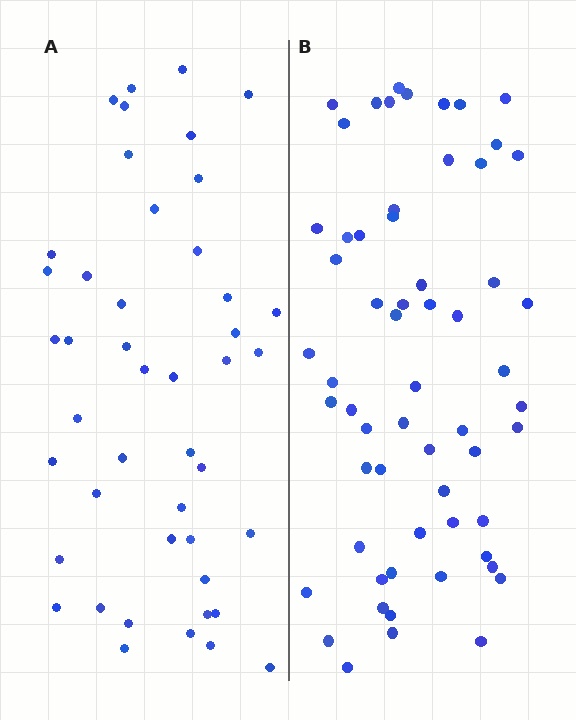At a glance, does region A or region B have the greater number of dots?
Region B (the right region) has more dots.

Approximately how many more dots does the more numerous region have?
Region B has approximately 15 more dots than region A.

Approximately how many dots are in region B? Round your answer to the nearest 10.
About 60 dots.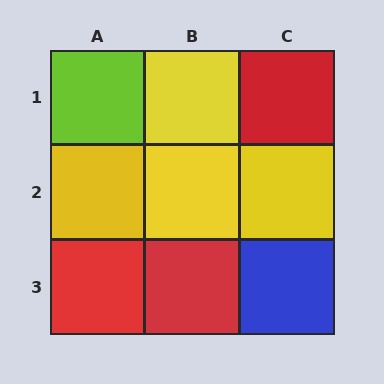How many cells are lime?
1 cell is lime.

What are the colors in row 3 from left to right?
Red, red, blue.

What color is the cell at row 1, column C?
Red.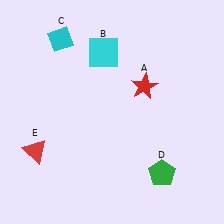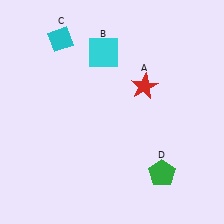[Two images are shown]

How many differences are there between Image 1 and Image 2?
There is 1 difference between the two images.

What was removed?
The red triangle (E) was removed in Image 2.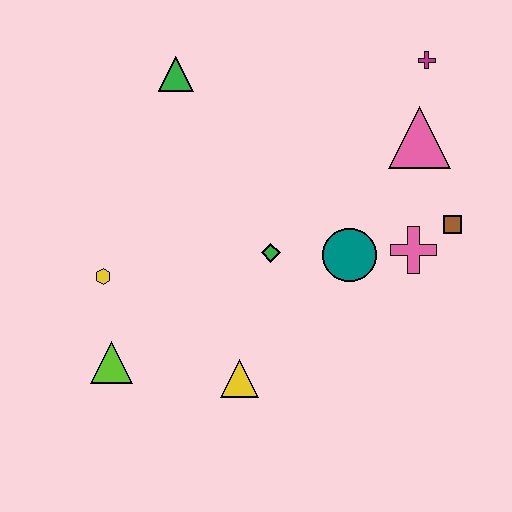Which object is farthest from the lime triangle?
The magenta cross is farthest from the lime triangle.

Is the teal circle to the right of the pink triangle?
No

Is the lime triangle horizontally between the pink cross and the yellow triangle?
No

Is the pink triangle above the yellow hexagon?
Yes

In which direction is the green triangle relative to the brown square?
The green triangle is to the left of the brown square.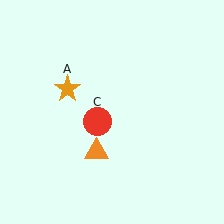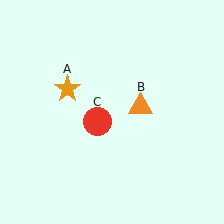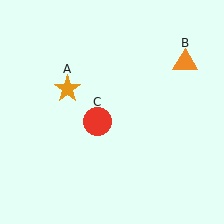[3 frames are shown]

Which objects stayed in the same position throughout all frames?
Orange star (object A) and red circle (object C) remained stationary.